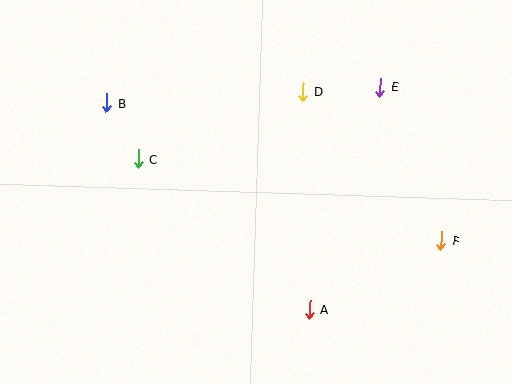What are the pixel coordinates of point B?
Point B is at (107, 103).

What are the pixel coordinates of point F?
Point F is at (441, 241).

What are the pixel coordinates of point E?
Point E is at (380, 87).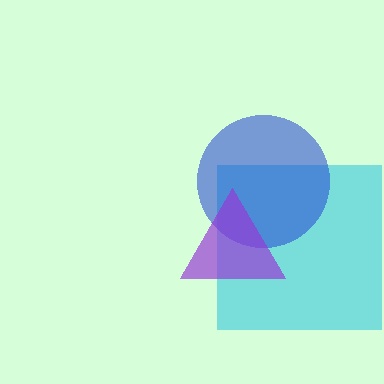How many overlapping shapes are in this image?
There are 3 overlapping shapes in the image.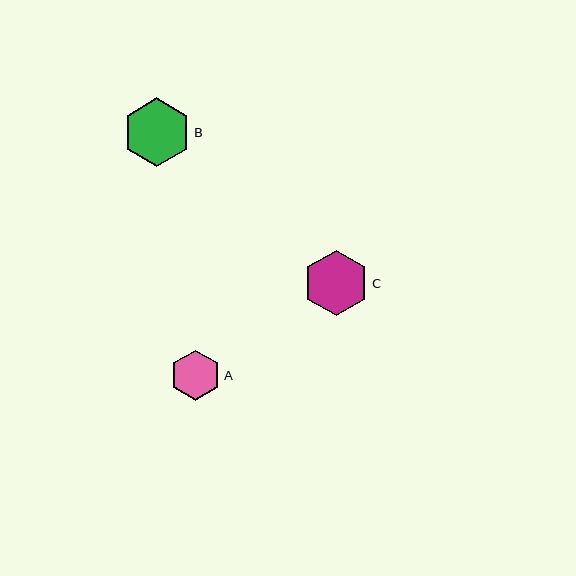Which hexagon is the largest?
Hexagon B is the largest with a size of approximately 69 pixels.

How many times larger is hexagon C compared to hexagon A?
Hexagon C is approximately 1.3 times the size of hexagon A.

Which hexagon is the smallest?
Hexagon A is the smallest with a size of approximately 50 pixels.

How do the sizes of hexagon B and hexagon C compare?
Hexagon B and hexagon C are approximately the same size.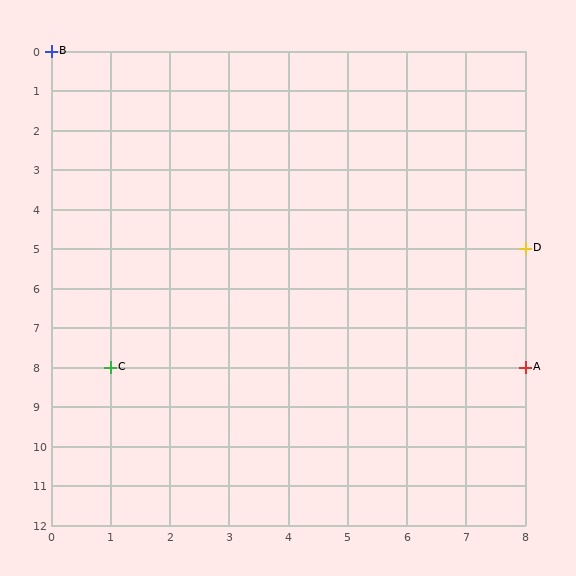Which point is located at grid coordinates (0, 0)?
Point B is at (0, 0).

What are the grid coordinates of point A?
Point A is at grid coordinates (8, 8).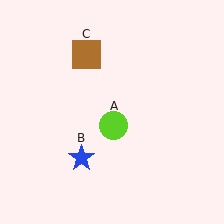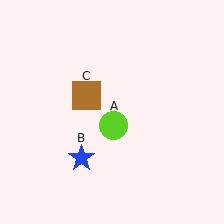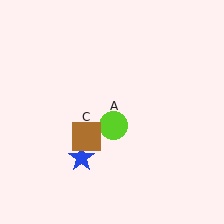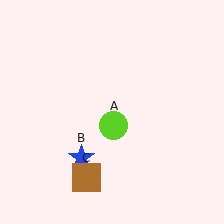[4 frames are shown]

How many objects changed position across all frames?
1 object changed position: brown square (object C).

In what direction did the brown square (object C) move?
The brown square (object C) moved down.